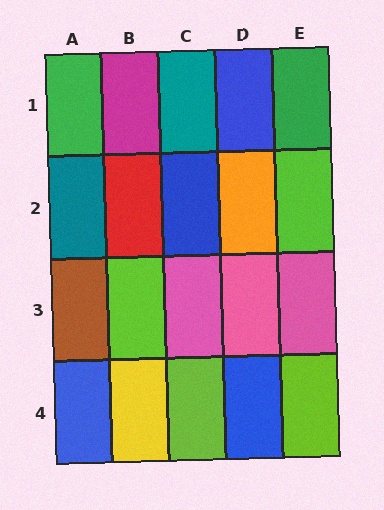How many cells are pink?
3 cells are pink.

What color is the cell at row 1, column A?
Green.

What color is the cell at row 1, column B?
Magenta.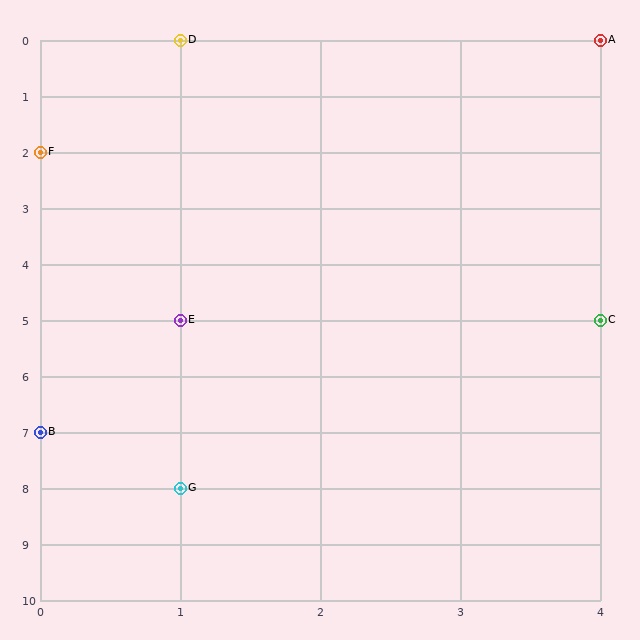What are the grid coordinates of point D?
Point D is at grid coordinates (1, 0).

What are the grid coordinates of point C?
Point C is at grid coordinates (4, 5).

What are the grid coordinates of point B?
Point B is at grid coordinates (0, 7).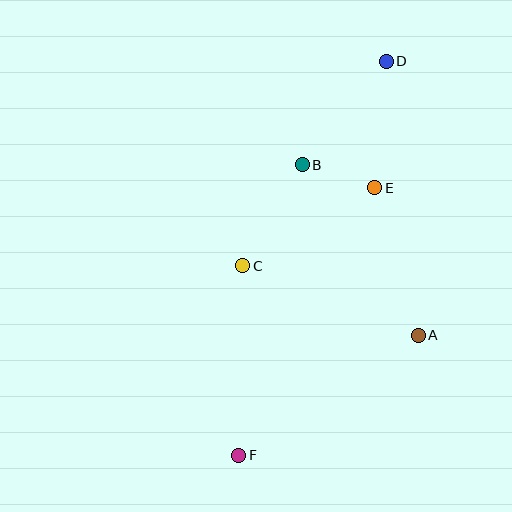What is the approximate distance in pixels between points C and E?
The distance between C and E is approximately 153 pixels.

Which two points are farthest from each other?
Points D and F are farthest from each other.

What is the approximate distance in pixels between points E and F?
The distance between E and F is approximately 300 pixels.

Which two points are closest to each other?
Points B and E are closest to each other.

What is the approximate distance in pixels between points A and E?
The distance between A and E is approximately 154 pixels.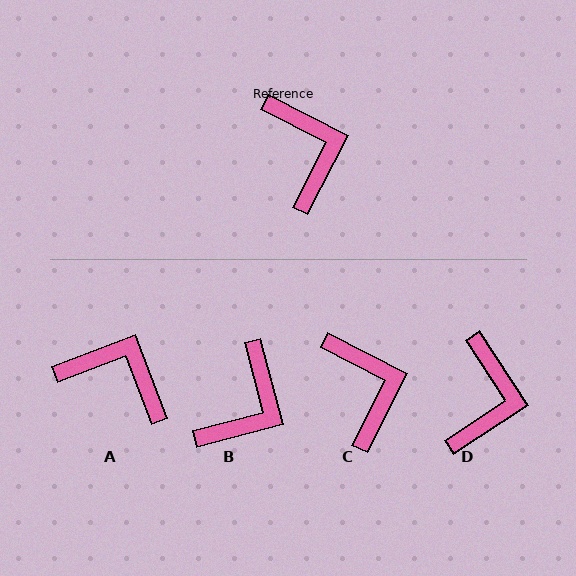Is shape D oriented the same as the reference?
No, it is off by about 30 degrees.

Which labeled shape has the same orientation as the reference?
C.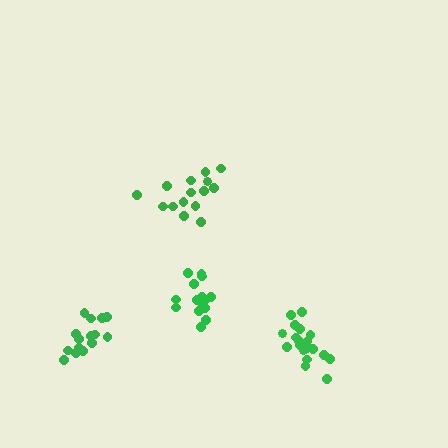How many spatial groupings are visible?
There are 4 spatial groupings.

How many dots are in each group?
Group 1: 15 dots, Group 2: 17 dots, Group 3: 15 dots, Group 4: 20 dots (67 total).